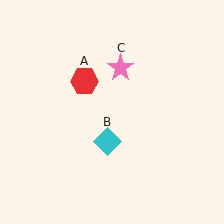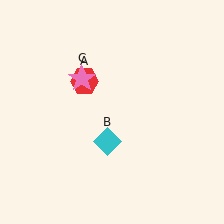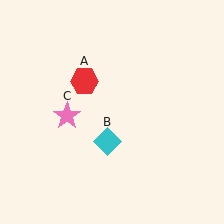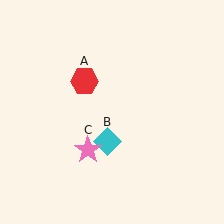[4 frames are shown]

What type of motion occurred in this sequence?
The pink star (object C) rotated counterclockwise around the center of the scene.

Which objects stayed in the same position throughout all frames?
Red hexagon (object A) and cyan diamond (object B) remained stationary.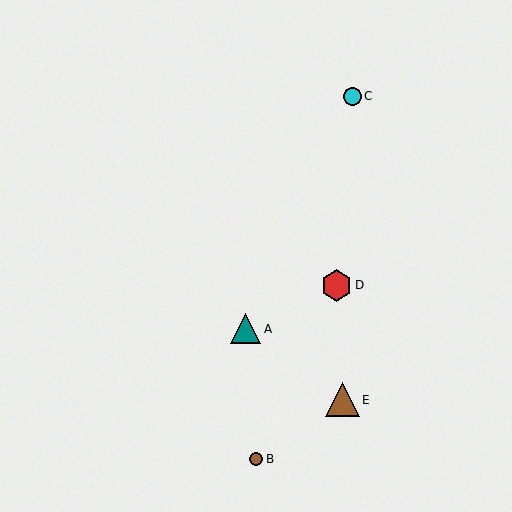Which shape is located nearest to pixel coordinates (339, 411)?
The brown triangle (labeled E) at (342, 400) is nearest to that location.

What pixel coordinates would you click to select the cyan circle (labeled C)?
Click at (352, 97) to select the cyan circle C.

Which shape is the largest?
The brown triangle (labeled E) is the largest.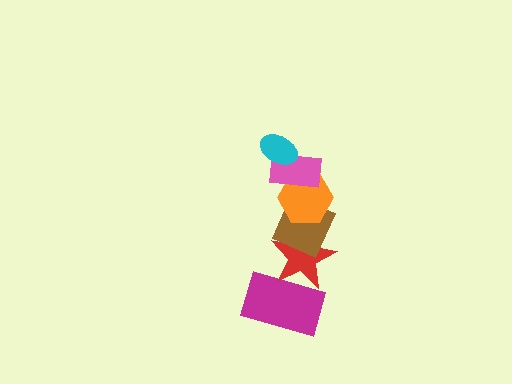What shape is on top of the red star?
The brown diamond is on top of the red star.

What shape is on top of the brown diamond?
The orange hexagon is on top of the brown diamond.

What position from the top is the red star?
The red star is 5th from the top.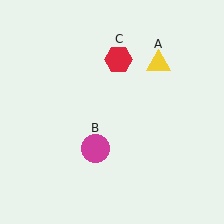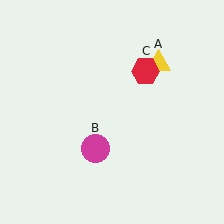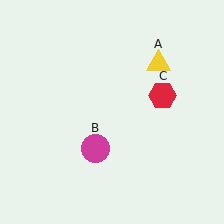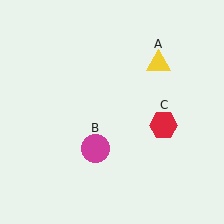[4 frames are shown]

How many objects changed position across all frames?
1 object changed position: red hexagon (object C).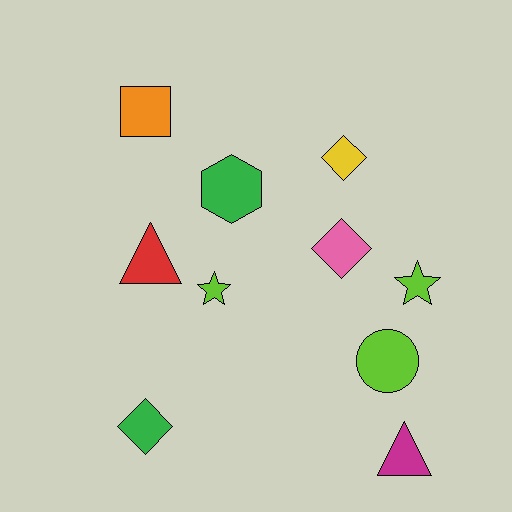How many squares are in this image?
There is 1 square.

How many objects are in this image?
There are 10 objects.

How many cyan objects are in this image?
There are no cyan objects.